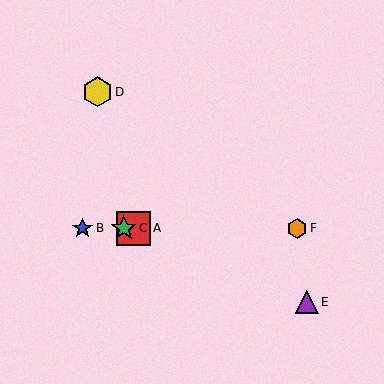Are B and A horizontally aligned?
Yes, both are at y≈228.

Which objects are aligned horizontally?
Objects A, B, C, F are aligned horizontally.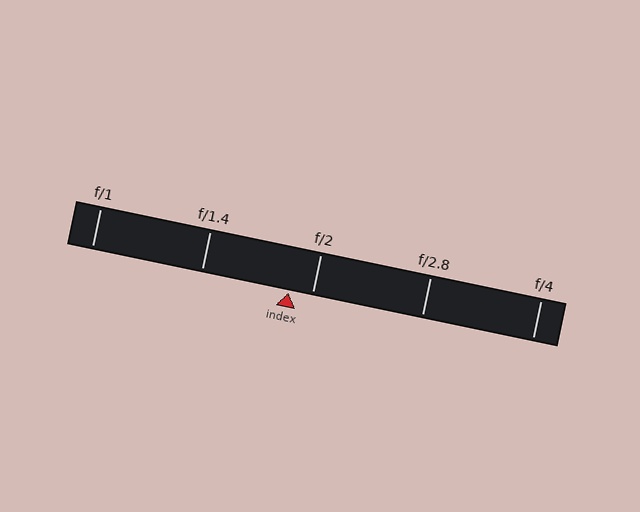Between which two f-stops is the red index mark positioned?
The index mark is between f/1.4 and f/2.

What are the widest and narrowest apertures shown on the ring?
The widest aperture shown is f/1 and the narrowest is f/4.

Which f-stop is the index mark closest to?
The index mark is closest to f/2.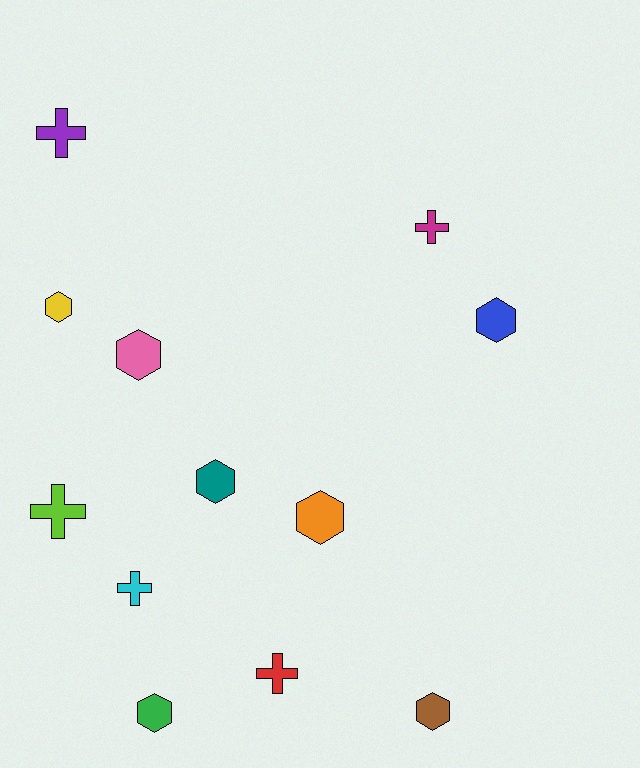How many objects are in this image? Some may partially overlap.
There are 12 objects.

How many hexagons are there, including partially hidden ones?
There are 7 hexagons.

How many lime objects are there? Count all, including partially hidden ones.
There is 1 lime object.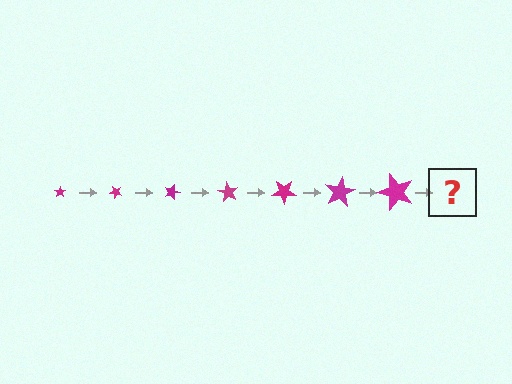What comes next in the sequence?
The next element should be a star, larger than the previous one and rotated 315 degrees from the start.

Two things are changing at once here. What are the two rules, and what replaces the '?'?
The two rules are that the star grows larger each step and it rotates 45 degrees each step. The '?' should be a star, larger than the previous one and rotated 315 degrees from the start.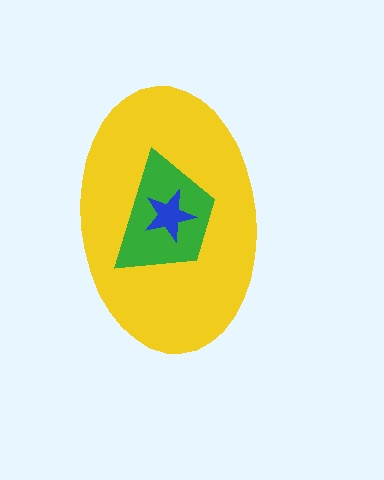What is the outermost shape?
The yellow ellipse.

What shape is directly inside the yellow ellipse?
The green trapezoid.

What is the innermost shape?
The blue star.